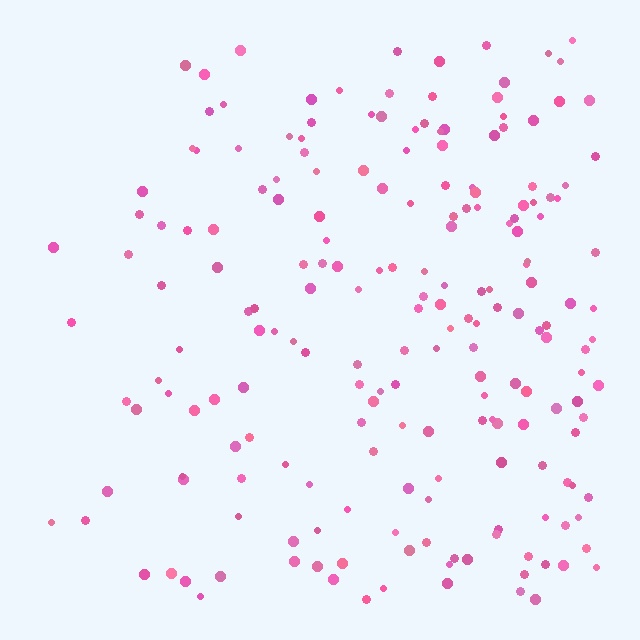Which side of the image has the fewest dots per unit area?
The left.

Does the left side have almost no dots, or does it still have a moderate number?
Still a moderate number, just noticeably fewer than the right.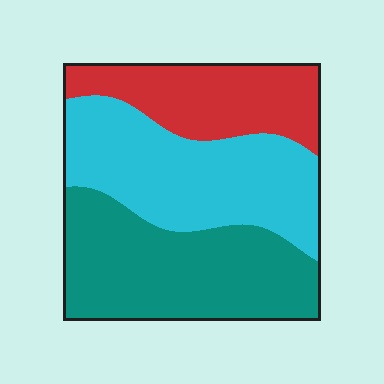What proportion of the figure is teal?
Teal takes up about three eighths (3/8) of the figure.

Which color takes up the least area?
Red, at roughly 25%.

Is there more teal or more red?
Teal.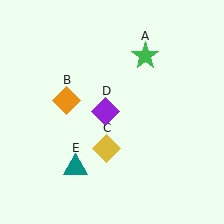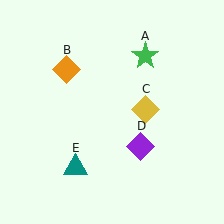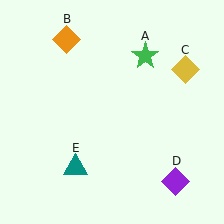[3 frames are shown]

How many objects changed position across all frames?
3 objects changed position: orange diamond (object B), yellow diamond (object C), purple diamond (object D).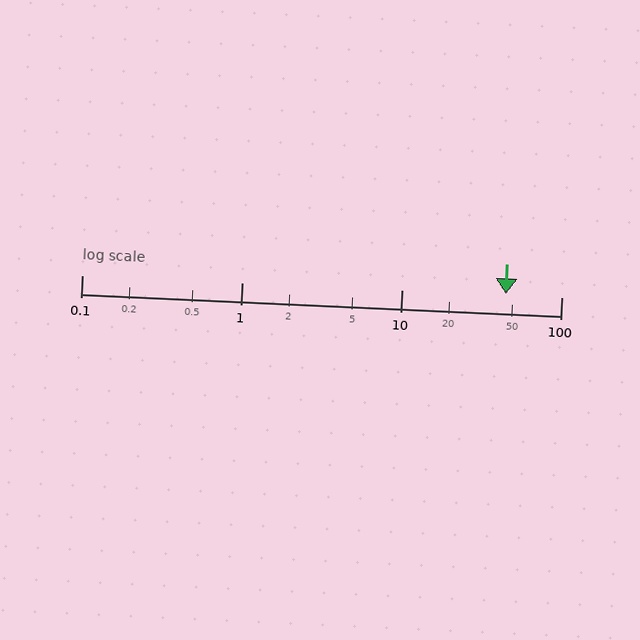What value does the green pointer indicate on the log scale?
The pointer indicates approximately 45.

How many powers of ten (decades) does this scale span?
The scale spans 3 decades, from 0.1 to 100.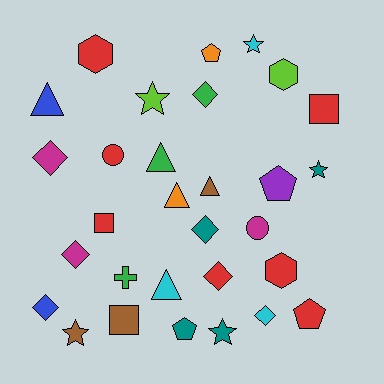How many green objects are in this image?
There are 3 green objects.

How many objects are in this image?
There are 30 objects.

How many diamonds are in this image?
There are 7 diamonds.